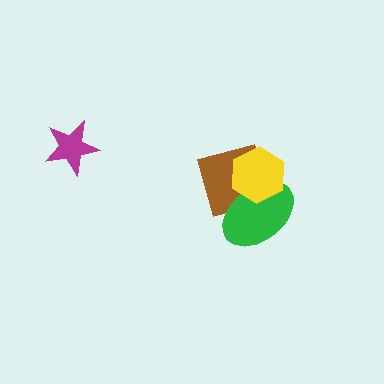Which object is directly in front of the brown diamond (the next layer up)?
The green ellipse is directly in front of the brown diamond.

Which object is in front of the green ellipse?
The yellow hexagon is in front of the green ellipse.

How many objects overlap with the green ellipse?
2 objects overlap with the green ellipse.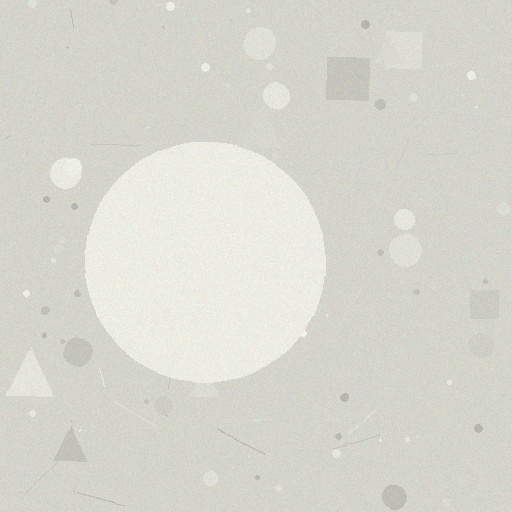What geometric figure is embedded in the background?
A circle is embedded in the background.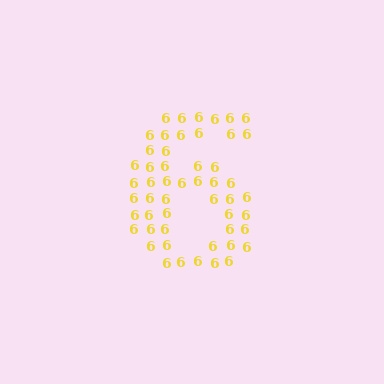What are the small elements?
The small elements are digit 6's.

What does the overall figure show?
The overall figure shows the digit 6.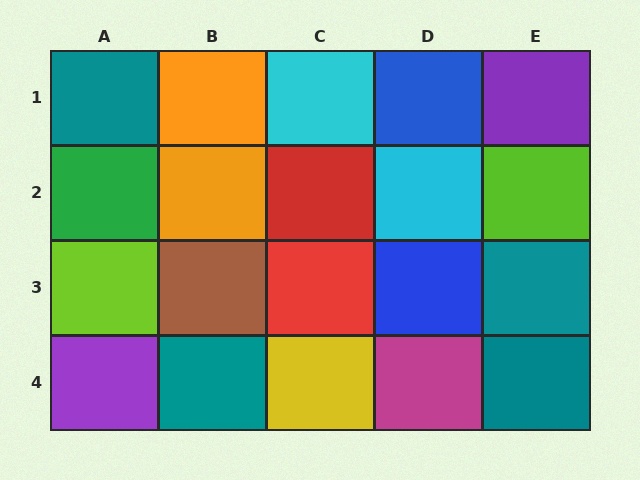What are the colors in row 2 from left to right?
Green, orange, red, cyan, lime.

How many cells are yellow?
1 cell is yellow.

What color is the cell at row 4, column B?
Teal.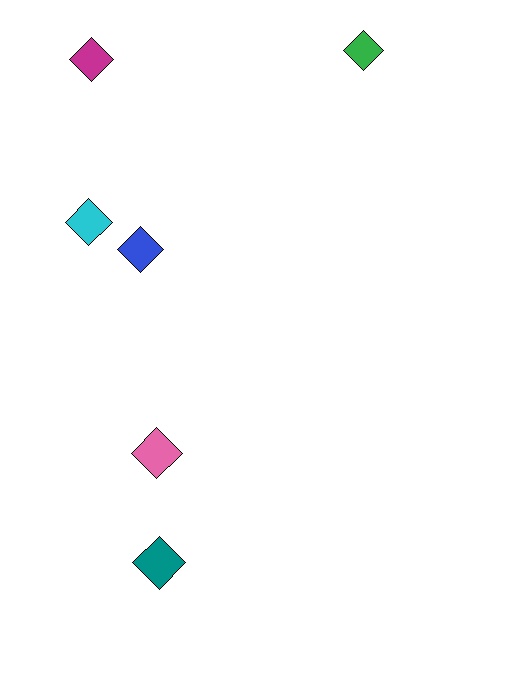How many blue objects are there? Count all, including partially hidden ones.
There is 1 blue object.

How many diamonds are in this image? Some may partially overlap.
There are 6 diamonds.